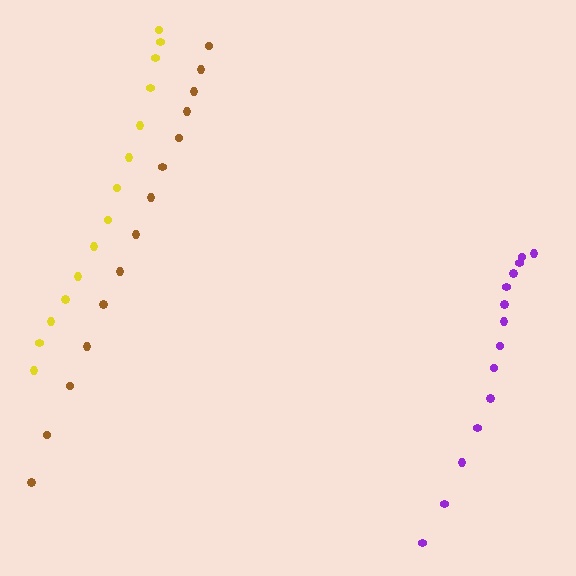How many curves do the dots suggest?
There are 3 distinct paths.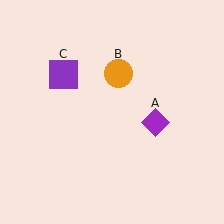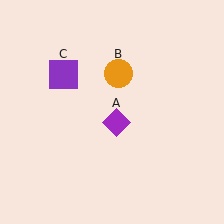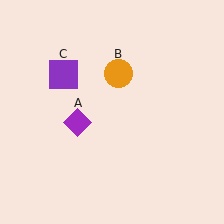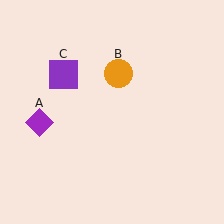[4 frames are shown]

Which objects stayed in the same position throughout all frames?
Orange circle (object B) and purple square (object C) remained stationary.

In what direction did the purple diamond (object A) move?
The purple diamond (object A) moved left.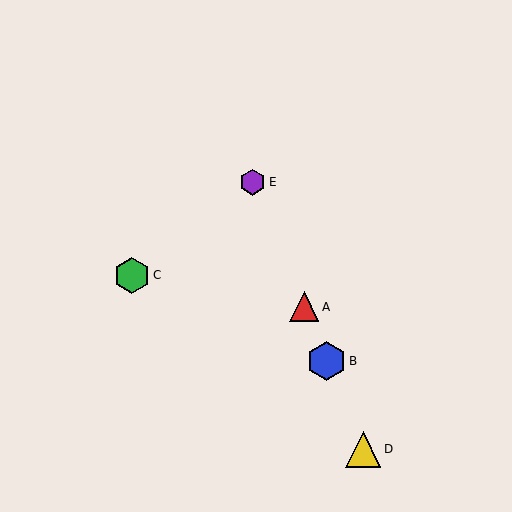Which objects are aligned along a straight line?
Objects A, B, D, E are aligned along a straight line.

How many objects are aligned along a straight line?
4 objects (A, B, D, E) are aligned along a straight line.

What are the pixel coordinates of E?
Object E is at (253, 182).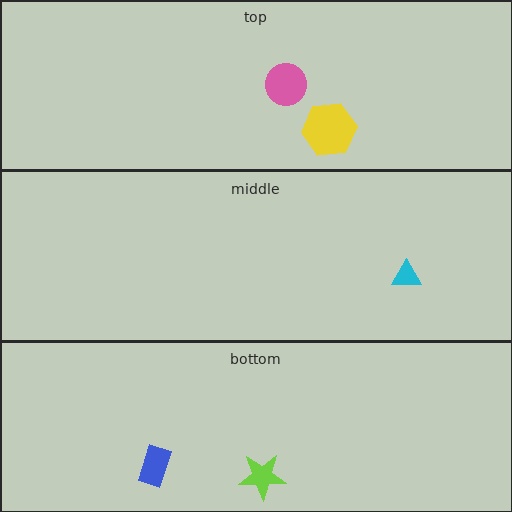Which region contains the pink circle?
The top region.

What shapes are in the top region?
The pink circle, the yellow hexagon.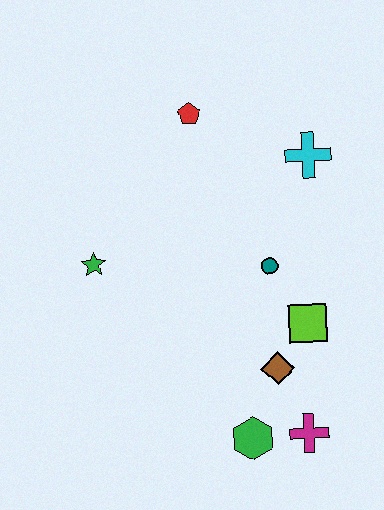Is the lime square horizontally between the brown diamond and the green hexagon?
No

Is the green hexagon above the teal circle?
No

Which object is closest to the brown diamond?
The lime square is closest to the brown diamond.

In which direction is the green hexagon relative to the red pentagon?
The green hexagon is below the red pentagon.